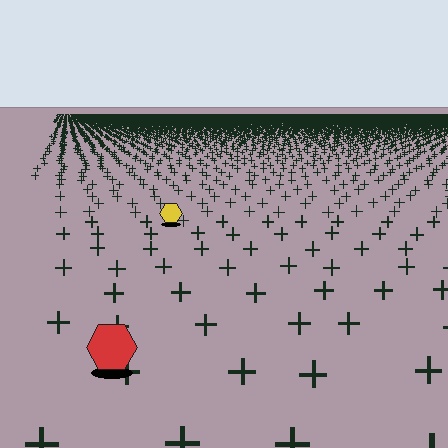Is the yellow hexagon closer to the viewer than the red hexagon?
No. The red hexagon is closer — you can tell from the texture gradient: the ground texture is coarser near it.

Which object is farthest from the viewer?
The yellow hexagon is farthest from the viewer. It appears smaller and the ground texture around it is denser.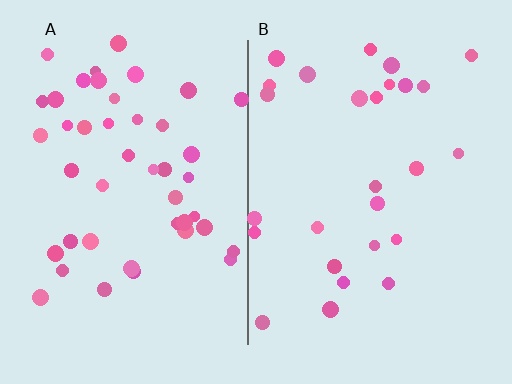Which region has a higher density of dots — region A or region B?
A (the left).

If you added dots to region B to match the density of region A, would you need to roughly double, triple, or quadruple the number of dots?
Approximately double.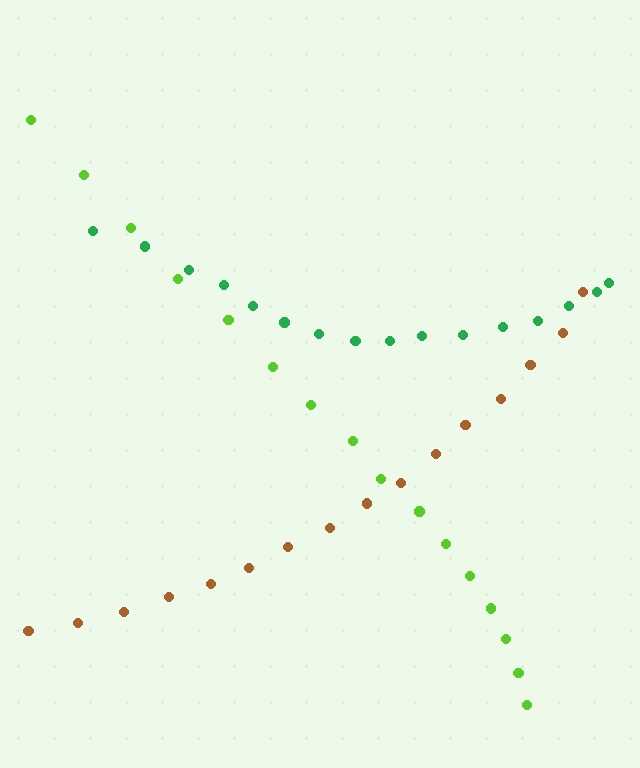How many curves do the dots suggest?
There are 3 distinct paths.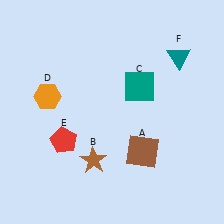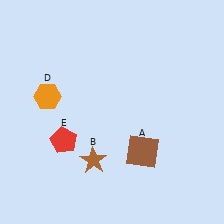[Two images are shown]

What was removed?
The teal triangle (F), the teal square (C) were removed in Image 2.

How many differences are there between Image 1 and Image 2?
There are 2 differences between the two images.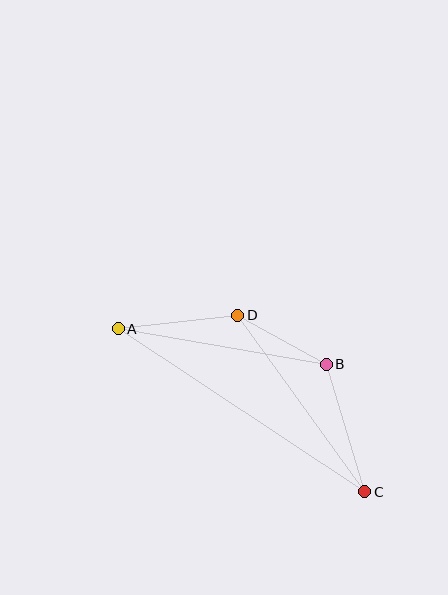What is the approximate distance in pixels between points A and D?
The distance between A and D is approximately 120 pixels.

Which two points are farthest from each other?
Points A and C are farthest from each other.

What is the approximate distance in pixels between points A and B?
The distance between A and B is approximately 211 pixels.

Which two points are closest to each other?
Points B and D are closest to each other.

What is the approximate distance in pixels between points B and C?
The distance between B and C is approximately 134 pixels.